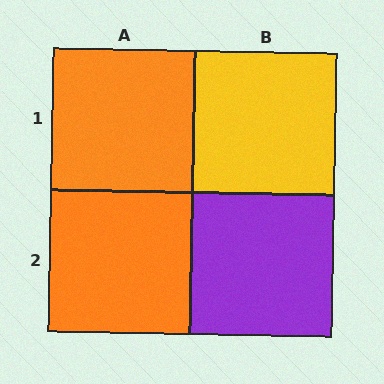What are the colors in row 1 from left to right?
Orange, yellow.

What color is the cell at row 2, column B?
Purple.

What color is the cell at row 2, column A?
Orange.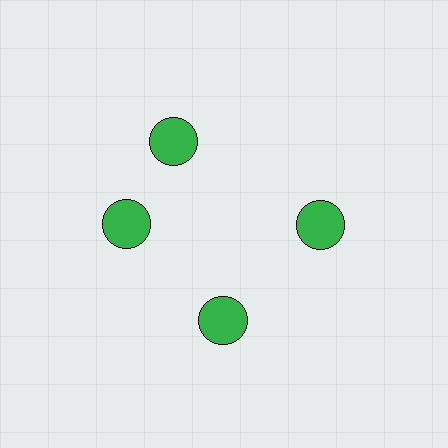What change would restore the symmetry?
The symmetry would be restored by rotating it back into even spacing with its neighbors so that all 4 circles sit at equal angles and equal distance from the center.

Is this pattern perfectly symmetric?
No. The 4 green circles are arranged in a ring, but one element near the 12 o'clock position is rotated out of alignment along the ring, breaking the 4-fold rotational symmetry.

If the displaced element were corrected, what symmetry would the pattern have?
It would have 4-fold rotational symmetry — the pattern would map onto itself every 90 degrees.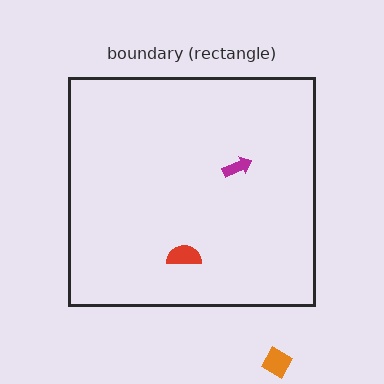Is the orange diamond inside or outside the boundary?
Outside.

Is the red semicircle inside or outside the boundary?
Inside.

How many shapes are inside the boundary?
2 inside, 1 outside.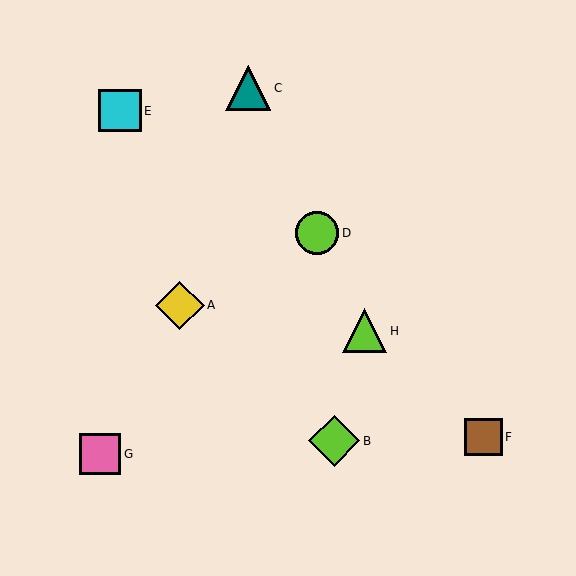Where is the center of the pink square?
The center of the pink square is at (100, 454).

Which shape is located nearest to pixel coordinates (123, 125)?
The cyan square (labeled E) at (120, 111) is nearest to that location.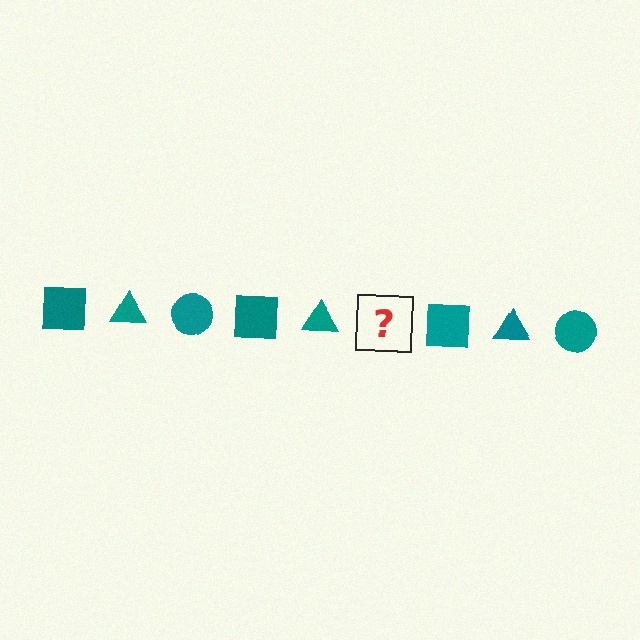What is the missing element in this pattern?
The missing element is a teal circle.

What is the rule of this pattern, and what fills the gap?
The rule is that the pattern cycles through square, triangle, circle shapes in teal. The gap should be filled with a teal circle.